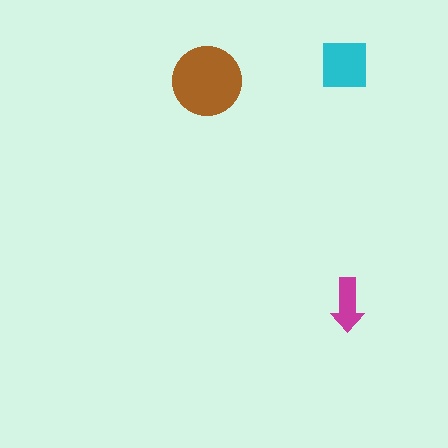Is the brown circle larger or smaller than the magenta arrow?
Larger.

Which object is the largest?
The brown circle.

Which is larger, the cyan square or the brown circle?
The brown circle.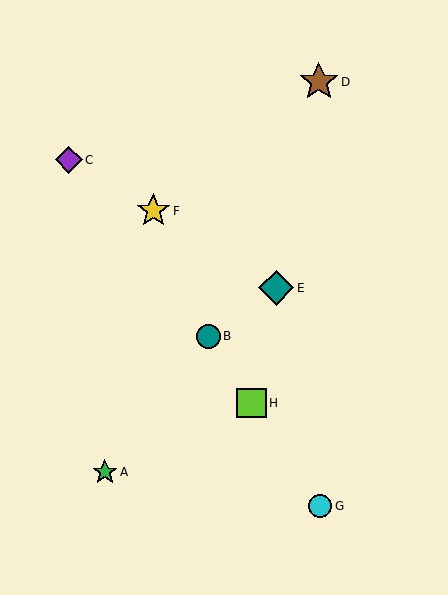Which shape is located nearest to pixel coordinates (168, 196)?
The yellow star (labeled F) at (153, 211) is nearest to that location.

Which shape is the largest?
The brown star (labeled D) is the largest.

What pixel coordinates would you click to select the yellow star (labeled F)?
Click at (153, 211) to select the yellow star F.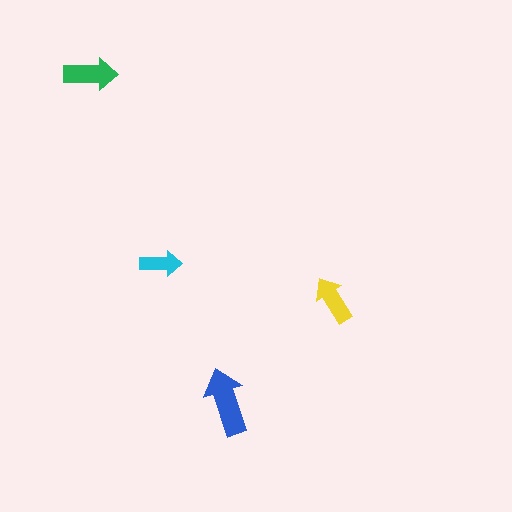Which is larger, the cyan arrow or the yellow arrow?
The yellow one.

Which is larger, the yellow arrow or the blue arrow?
The blue one.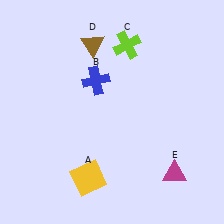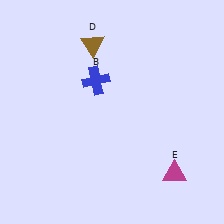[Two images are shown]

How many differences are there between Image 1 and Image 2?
There are 2 differences between the two images.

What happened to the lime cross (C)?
The lime cross (C) was removed in Image 2. It was in the top-right area of Image 1.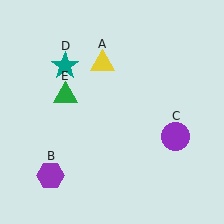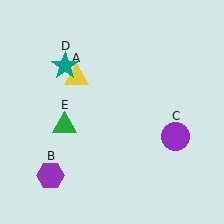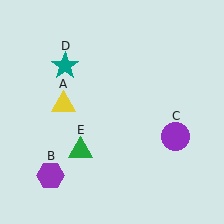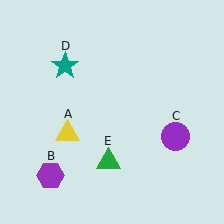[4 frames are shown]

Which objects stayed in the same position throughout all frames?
Purple hexagon (object B) and purple circle (object C) and teal star (object D) remained stationary.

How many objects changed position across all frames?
2 objects changed position: yellow triangle (object A), green triangle (object E).